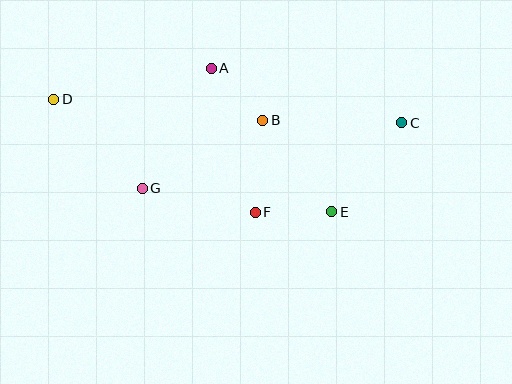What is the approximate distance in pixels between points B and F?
The distance between B and F is approximately 92 pixels.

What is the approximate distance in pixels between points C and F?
The distance between C and F is approximately 172 pixels.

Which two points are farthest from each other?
Points C and D are farthest from each other.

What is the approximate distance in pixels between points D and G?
The distance between D and G is approximately 125 pixels.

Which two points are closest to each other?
Points A and B are closest to each other.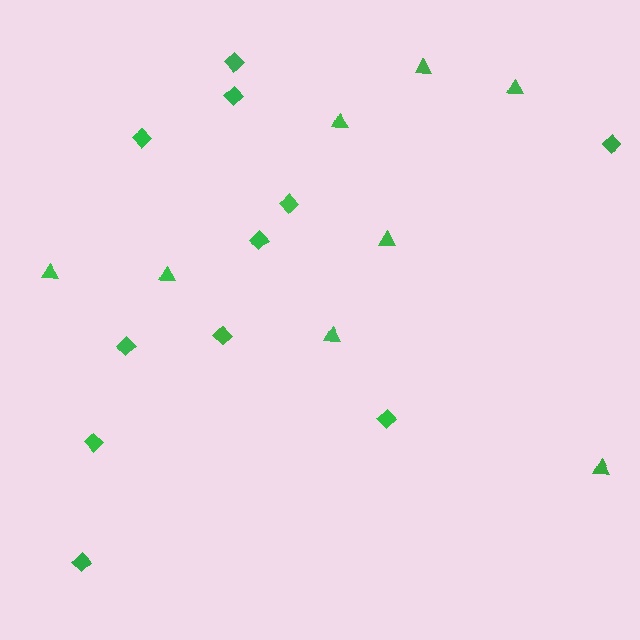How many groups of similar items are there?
There are 2 groups: one group of triangles (8) and one group of diamonds (11).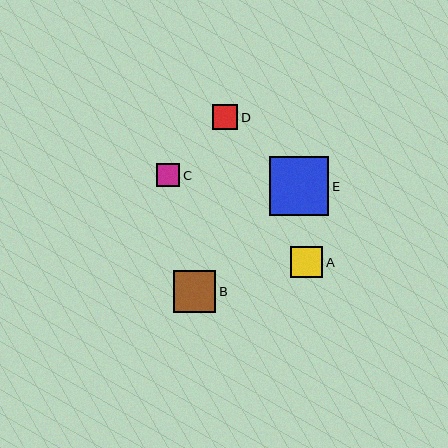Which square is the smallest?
Square C is the smallest with a size of approximately 23 pixels.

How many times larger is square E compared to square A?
Square E is approximately 1.8 times the size of square A.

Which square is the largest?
Square E is the largest with a size of approximately 59 pixels.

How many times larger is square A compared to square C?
Square A is approximately 1.4 times the size of square C.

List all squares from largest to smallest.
From largest to smallest: E, B, A, D, C.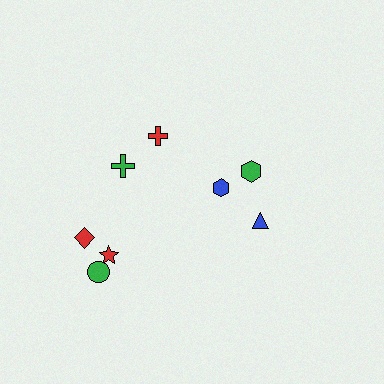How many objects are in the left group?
There are 5 objects.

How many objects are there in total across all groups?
There are 8 objects.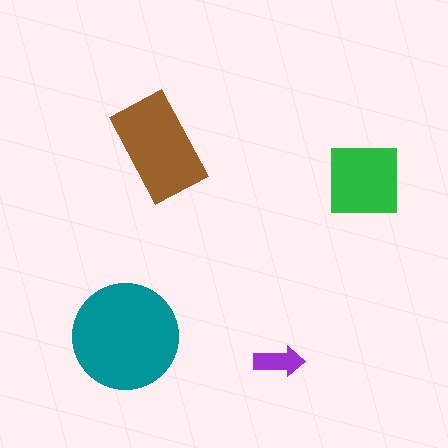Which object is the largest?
The teal circle.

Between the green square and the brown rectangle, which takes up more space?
The brown rectangle.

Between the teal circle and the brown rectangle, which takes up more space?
The teal circle.